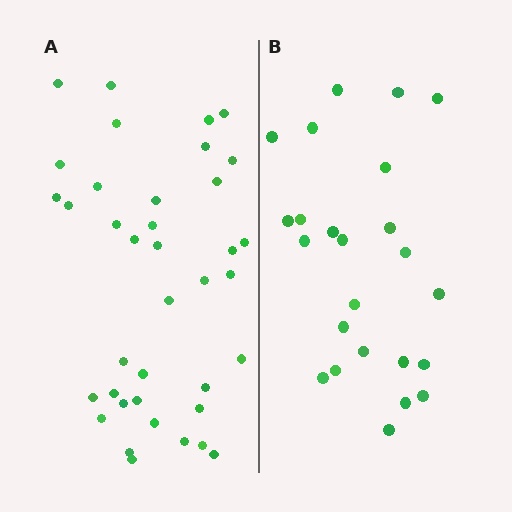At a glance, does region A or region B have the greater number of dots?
Region A (the left region) has more dots.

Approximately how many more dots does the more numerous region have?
Region A has approximately 15 more dots than region B.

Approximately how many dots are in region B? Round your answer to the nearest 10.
About 20 dots. (The exact count is 24, which rounds to 20.)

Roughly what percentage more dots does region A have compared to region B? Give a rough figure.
About 60% more.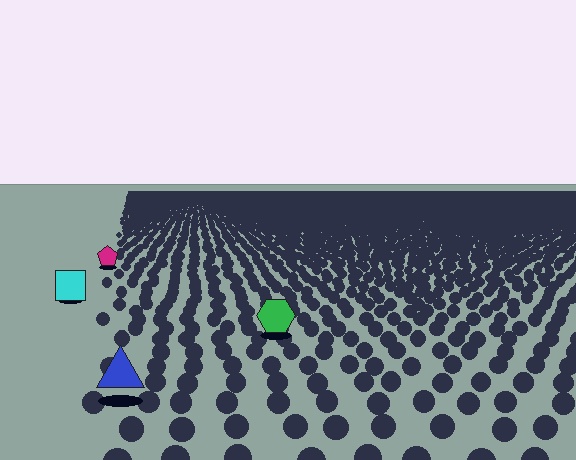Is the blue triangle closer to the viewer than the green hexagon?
Yes. The blue triangle is closer — you can tell from the texture gradient: the ground texture is coarser near it.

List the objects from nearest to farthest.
From nearest to farthest: the blue triangle, the green hexagon, the cyan square, the magenta pentagon.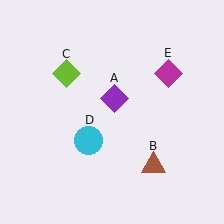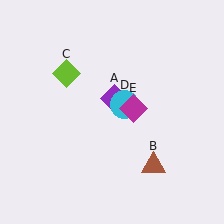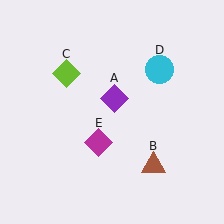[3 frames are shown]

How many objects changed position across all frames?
2 objects changed position: cyan circle (object D), magenta diamond (object E).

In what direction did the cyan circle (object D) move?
The cyan circle (object D) moved up and to the right.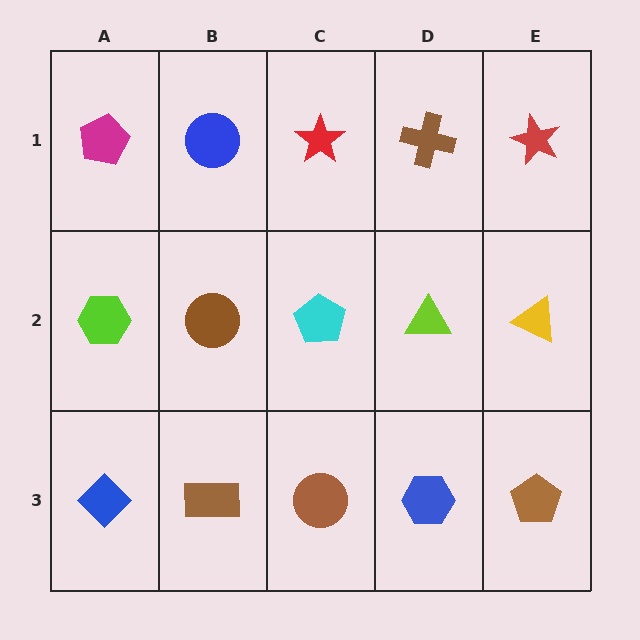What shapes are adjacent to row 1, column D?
A lime triangle (row 2, column D), a red star (row 1, column C), a red star (row 1, column E).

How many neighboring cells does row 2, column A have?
3.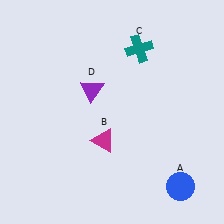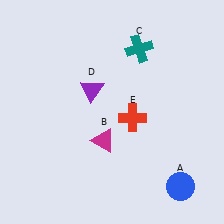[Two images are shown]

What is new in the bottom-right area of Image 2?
A red cross (E) was added in the bottom-right area of Image 2.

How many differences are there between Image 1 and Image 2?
There is 1 difference between the two images.